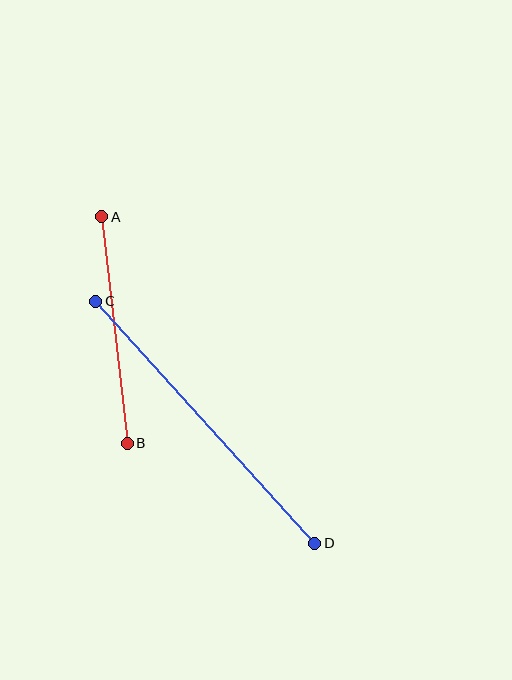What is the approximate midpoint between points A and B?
The midpoint is at approximately (115, 330) pixels.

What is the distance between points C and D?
The distance is approximately 327 pixels.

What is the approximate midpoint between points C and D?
The midpoint is at approximately (205, 422) pixels.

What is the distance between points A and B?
The distance is approximately 228 pixels.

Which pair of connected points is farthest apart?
Points C and D are farthest apart.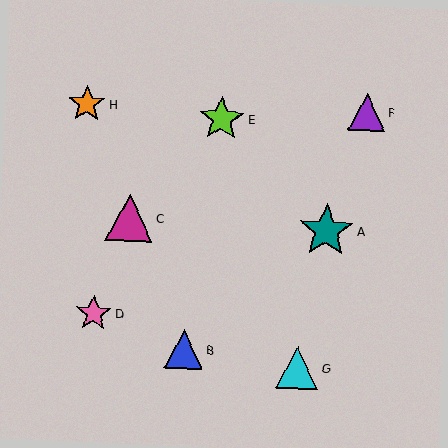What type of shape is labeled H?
Shape H is an orange star.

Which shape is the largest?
The teal star (labeled A) is the largest.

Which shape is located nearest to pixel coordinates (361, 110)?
The purple triangle (labeled F) at (367, 112) is nearest to that location.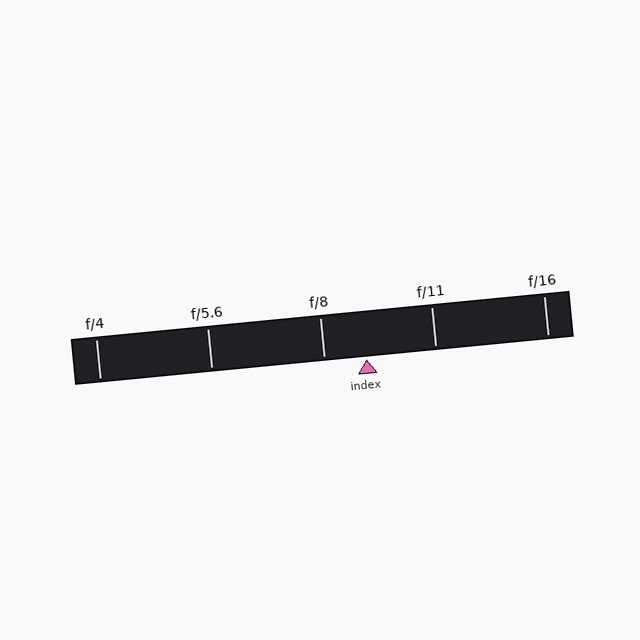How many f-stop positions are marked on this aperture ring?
There are 5 f-stop positions marked.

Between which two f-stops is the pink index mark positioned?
The index mark is between f/8 and f/11.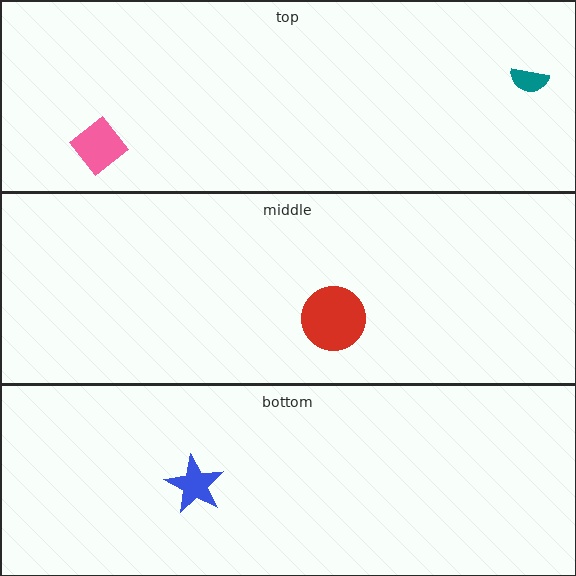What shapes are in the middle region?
The red circle.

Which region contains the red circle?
The middle region.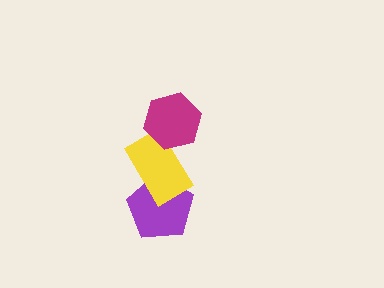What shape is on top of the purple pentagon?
The yellow rectangle is on top of the purple pentagon.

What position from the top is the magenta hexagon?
The magenta hexagon is 1st from the top.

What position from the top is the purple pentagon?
The purple pentagon is 3rd from the top.